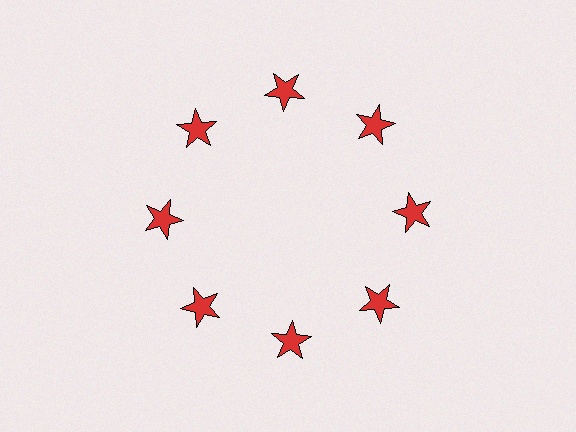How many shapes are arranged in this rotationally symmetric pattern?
There are 8 shapes, arranged in 8 groups of 1.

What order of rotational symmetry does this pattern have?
This pattern has 8-fold rotational symmetry.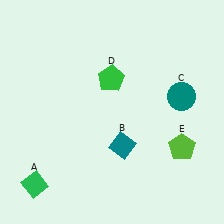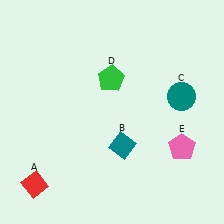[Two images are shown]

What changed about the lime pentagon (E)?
In Image 1, E is lime. In Image 2, it changed to pink.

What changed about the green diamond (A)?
In Image 1, A is green. In Image 2, it changed to red.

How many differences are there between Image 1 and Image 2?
There are 2 differences between the two images.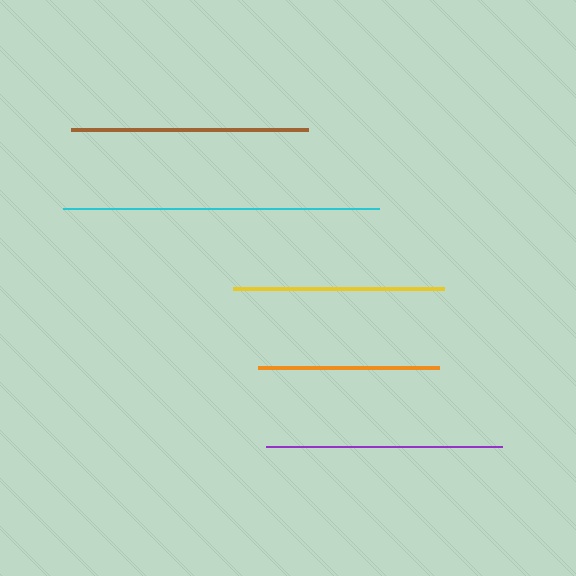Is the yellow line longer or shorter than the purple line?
The purple line is longer than the yellow line.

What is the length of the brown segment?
The brown segment is approximately 237 pixels long.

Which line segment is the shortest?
The orange line is the shortest at approximately 181 pixels.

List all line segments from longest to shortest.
From longest to shortest: cyan, brown, purple, yellow, orange.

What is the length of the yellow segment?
The yellow segment is approximately 210 pixels long.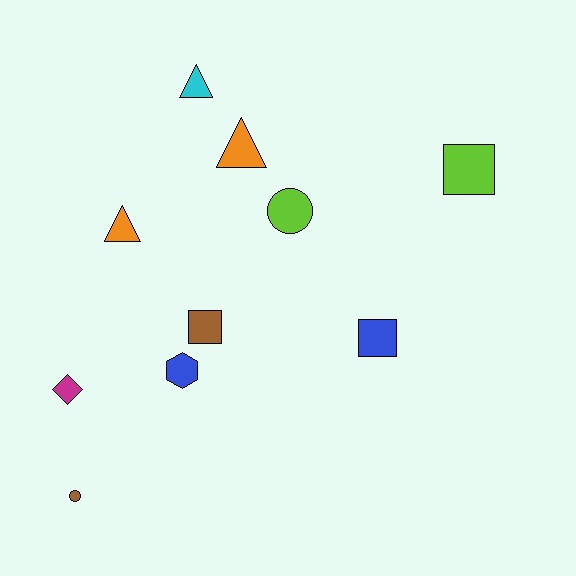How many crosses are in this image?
There are no crosses.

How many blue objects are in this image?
There are 2 blue objects.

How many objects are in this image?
There are 10 objects.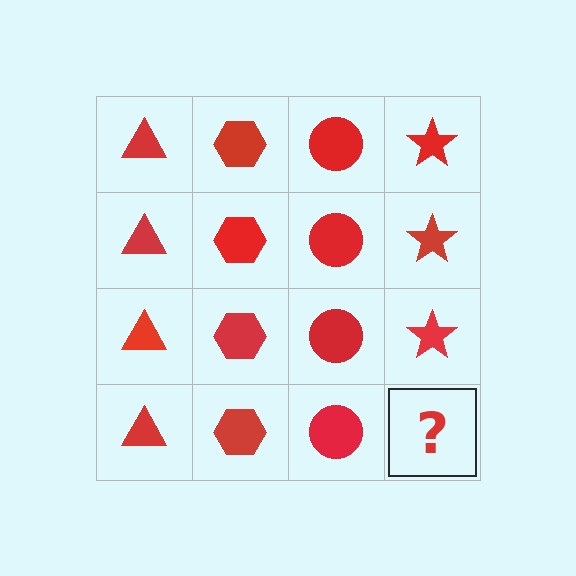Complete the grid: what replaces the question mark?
The question mark should be replaced with a red star.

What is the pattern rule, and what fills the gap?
The rule is that each column has a consistent shape. The gap should be filled with a red star.